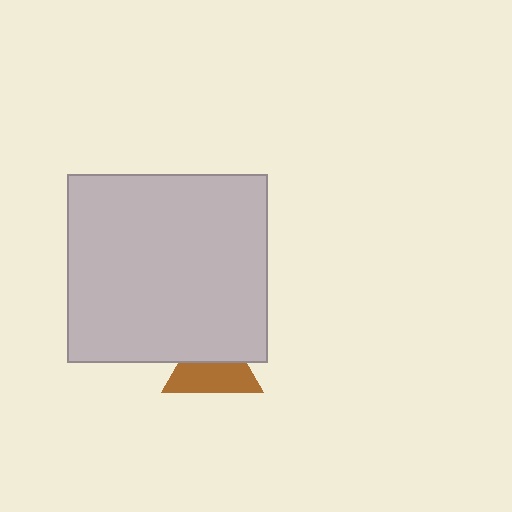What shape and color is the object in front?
The object in front is a light gray rectangle.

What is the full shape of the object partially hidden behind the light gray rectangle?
The partially hidden object is a brown triangle.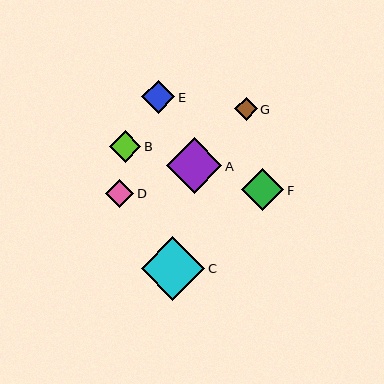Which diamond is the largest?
Diamond C is the largest with a size of approximately 64 pixels.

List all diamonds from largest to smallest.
From largest to smallest: C, A, F, E, B, D, G.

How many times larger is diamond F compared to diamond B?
Diamond F is approximately 1.4 times the size of diamond B.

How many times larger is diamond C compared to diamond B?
Diamond C is approximately 2.0 times the size of diamond B.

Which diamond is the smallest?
Diamond G is the smallest with a size of approximately 22 pixels.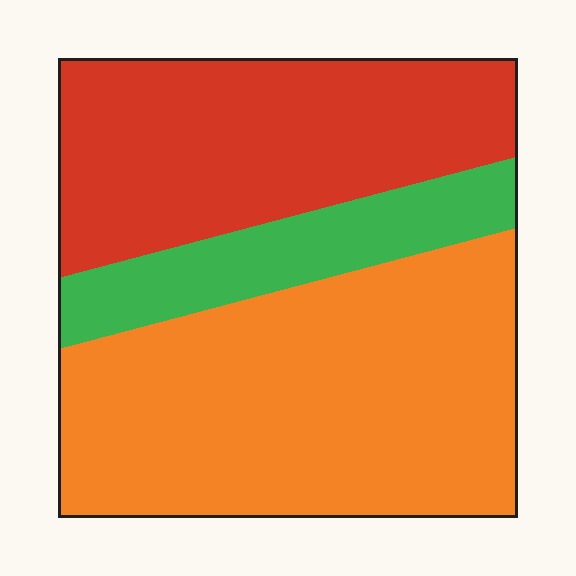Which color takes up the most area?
Orange, at roughly 50%.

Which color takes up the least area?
Green, at roughly 15%.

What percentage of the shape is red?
Red covers around 35% of the shape.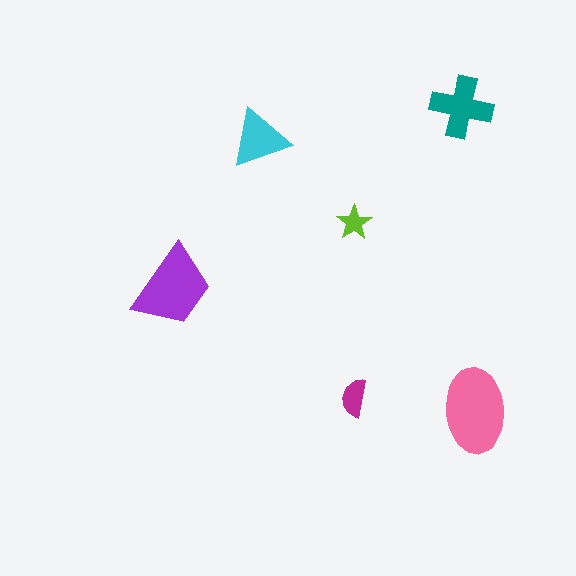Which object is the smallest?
The lime star.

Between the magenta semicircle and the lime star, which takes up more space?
The magenta semicircle.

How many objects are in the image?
There are 6 objects in the image.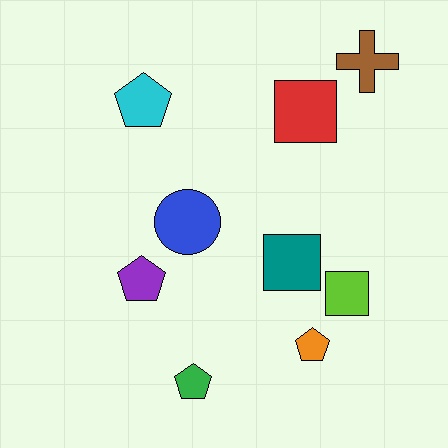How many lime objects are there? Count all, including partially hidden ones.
There is 1 lime object.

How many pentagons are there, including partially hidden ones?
There are 4 pentagons.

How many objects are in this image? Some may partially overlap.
There are 9 objects.